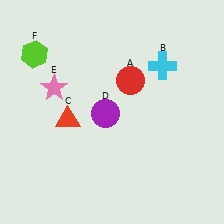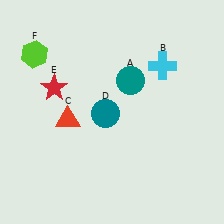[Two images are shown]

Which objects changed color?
A changed from red to teal. D changed from purple to teal. E changed from pink to red.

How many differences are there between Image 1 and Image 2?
There are 3 differences between the two images.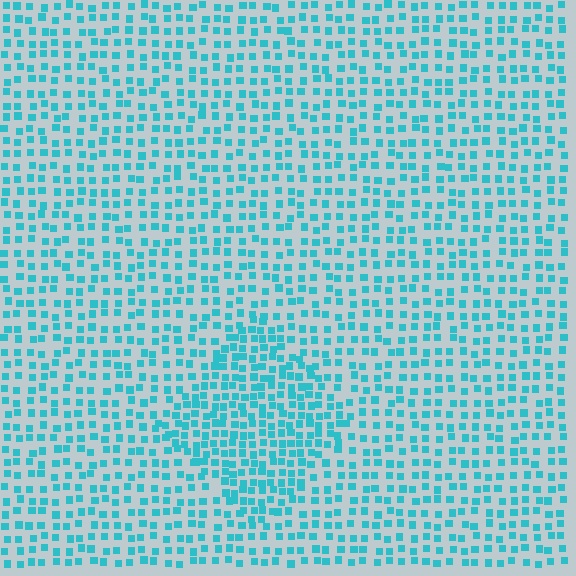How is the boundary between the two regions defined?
The boundary is defined by a change in element density (approximately 1.7x ratio). All elements are the same color, size, and shape.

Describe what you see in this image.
The image contains small cyan elements arranged at two different densities. A diamond-shaped region is visible where the elements are more densely packed than the surrounding area.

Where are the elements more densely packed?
The elements are more densely packed inside the diamond boundary.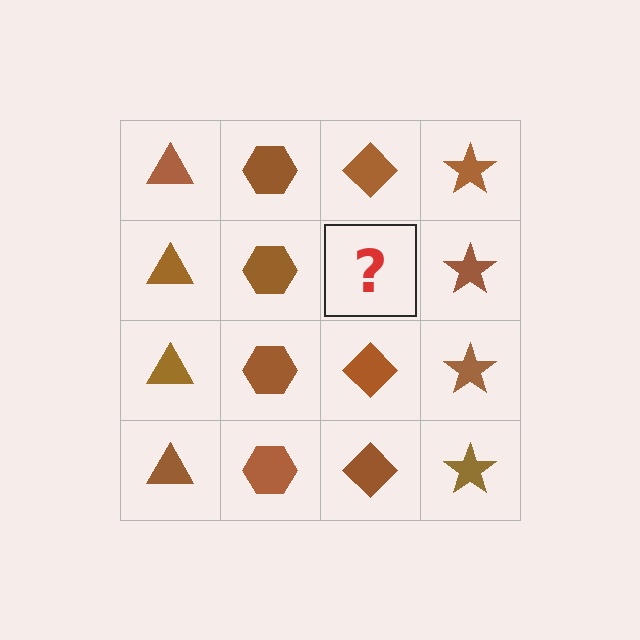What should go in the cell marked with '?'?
The missing cell should contain a brown diamond.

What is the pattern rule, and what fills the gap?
The rule is that each column has a consistent shape. The gap should be filled with a brown diamond.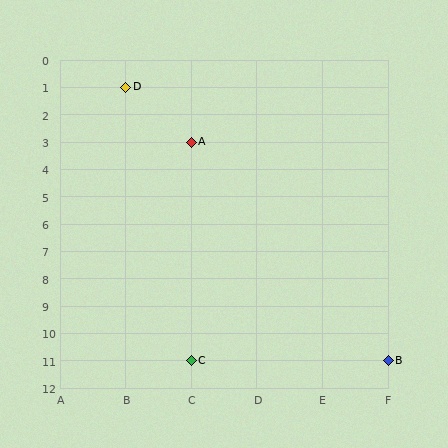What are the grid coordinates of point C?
Point C is at grid coordinates (C, 11).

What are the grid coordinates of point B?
Point B is at grid coordinates (F, 11).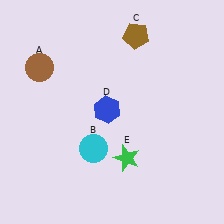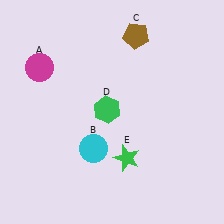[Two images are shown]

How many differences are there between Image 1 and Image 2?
There are 2 differences between the two images.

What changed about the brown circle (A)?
In Image 1, A is brown. In Image 2, it changed to magenta.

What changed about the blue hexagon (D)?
In Image 1, D is blue. In Image 2, it changed to green.